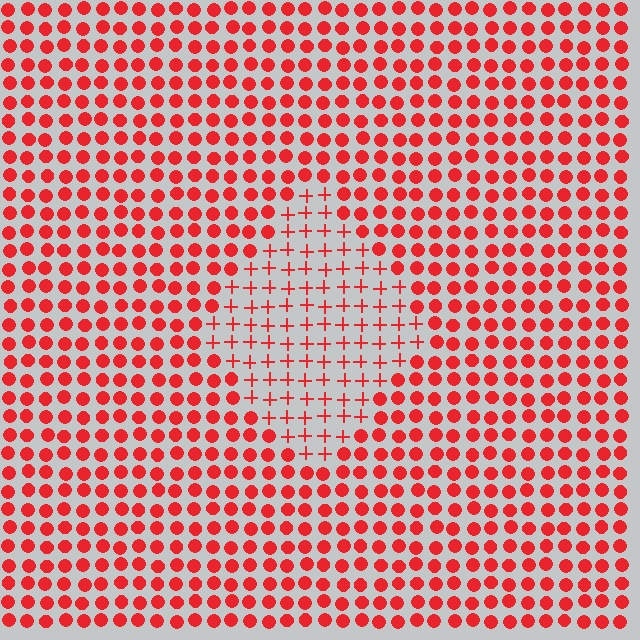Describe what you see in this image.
The image is filled with small red elements arranged in a uniform grid. A diamond-shaped region contains plus signs, while the surrounding area contains circles. The boundary is defined purely by the change in element shape.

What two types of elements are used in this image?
The image uses plus signs inside the diamond region and circles outside it.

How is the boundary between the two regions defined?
The boundary is defined by a change in element shape: plus signs inside vs. circles outside. All elements share the same color and spacing.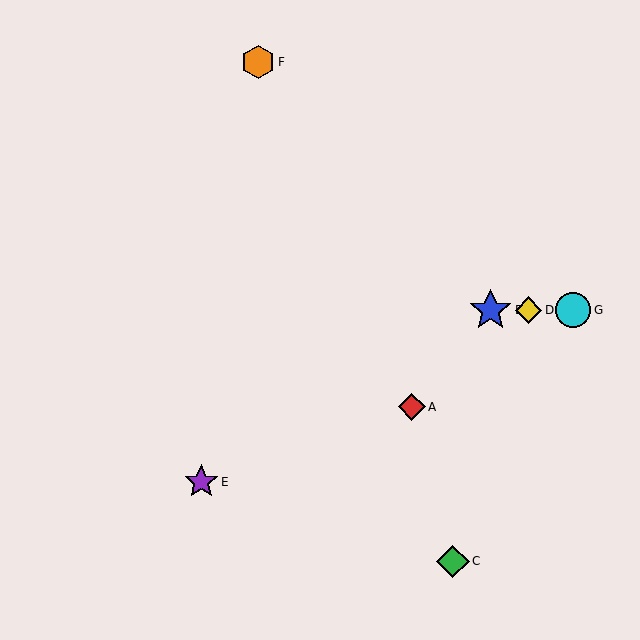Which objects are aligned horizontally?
Objects B, D, G are aligned horizontally.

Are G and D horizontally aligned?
Yes, both are at y≈310.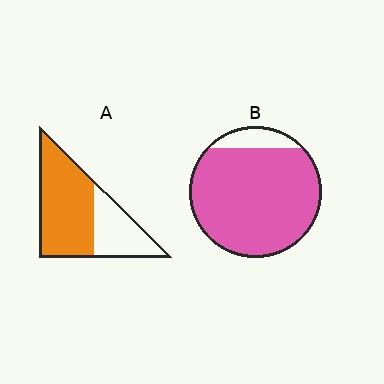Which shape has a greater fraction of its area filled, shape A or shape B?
Shape B.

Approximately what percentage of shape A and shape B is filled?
A is approximately 65% and B is approximately 90%.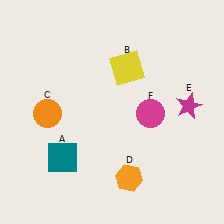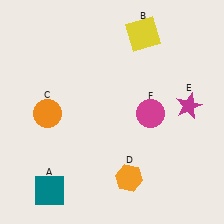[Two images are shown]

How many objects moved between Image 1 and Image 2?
2 objects moved between the two images.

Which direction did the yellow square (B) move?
The yellow square (B) moved up.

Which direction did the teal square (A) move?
The teal square (A) moved down.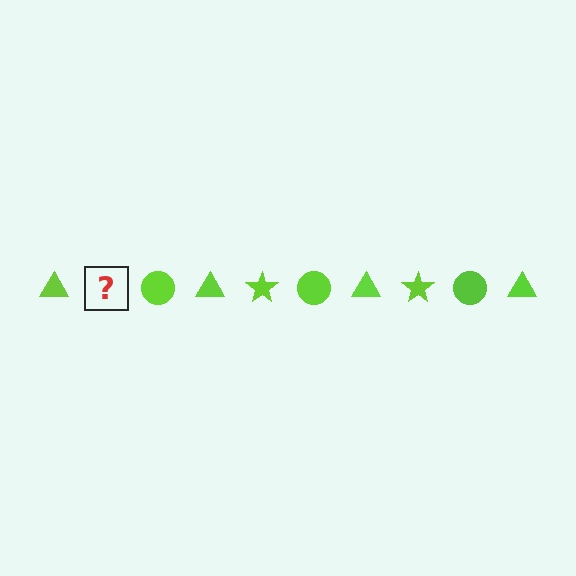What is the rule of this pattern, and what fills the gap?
The rule is that the pattern cycles through triangle, star, circle shapes in lime. The gap should be filled with a lime star.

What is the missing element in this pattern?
The missing element is a lime star.